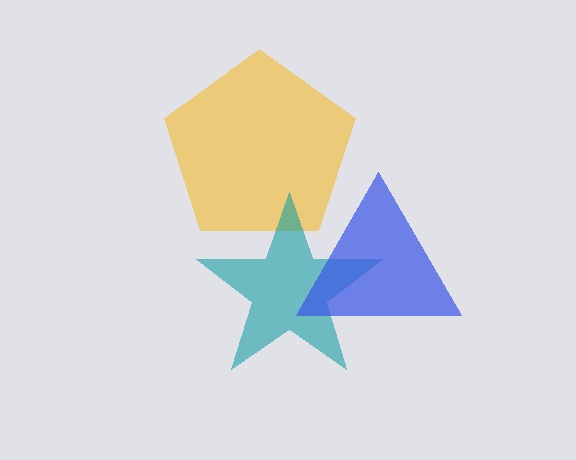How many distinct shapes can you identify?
There are 3 distinct shapes: a yellow pentagon, a teal star, a blue triangle.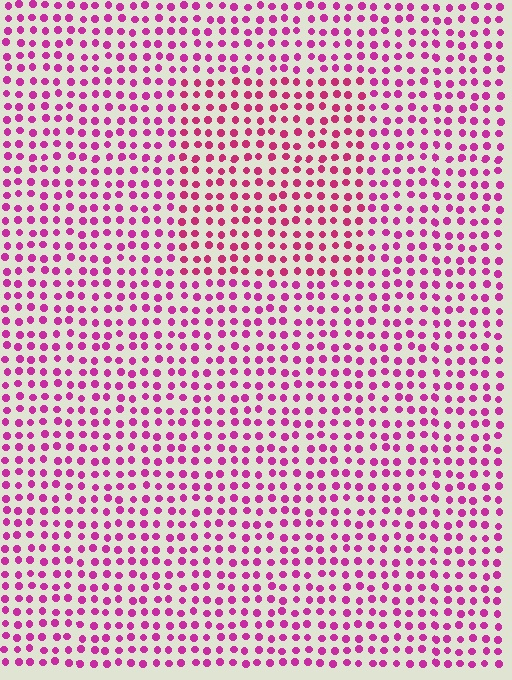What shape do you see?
I see a rectangle.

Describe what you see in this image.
The image is filled with small magenta elements in a uniform arrangement. A rectangle-shaped region is visible where the elements are tinted to a slightly different hue, forming a subtle color boundary.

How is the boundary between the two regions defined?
The boundary is defined purely by a slight shift in hue (about 18 degrees). Spacing, size, and orientation are identical on both sides.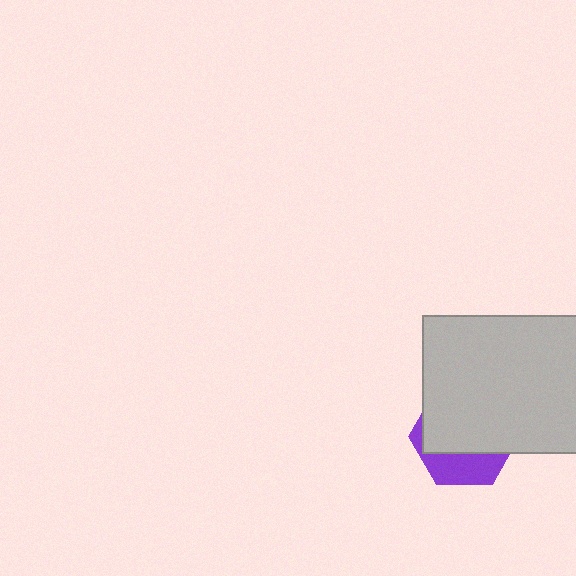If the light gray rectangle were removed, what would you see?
You would see the complete purple hexagon.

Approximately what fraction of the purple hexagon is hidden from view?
Roughly 68% of the purple hexagon is hidden behind the light gray rectangle.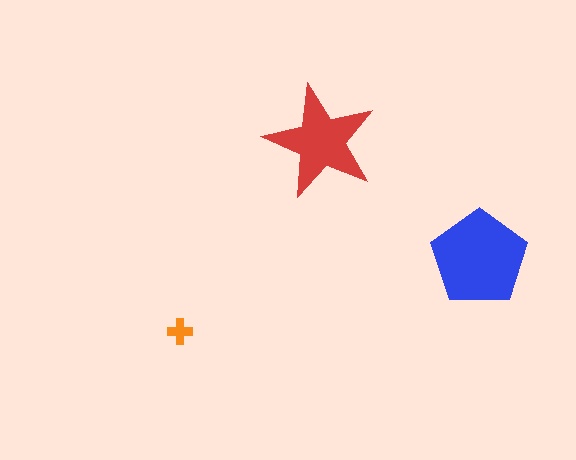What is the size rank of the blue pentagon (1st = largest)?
1st.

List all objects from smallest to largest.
The orange cross, the red star, the blue pentagon.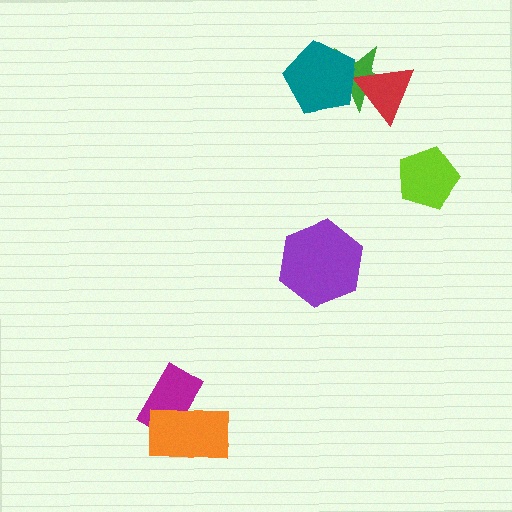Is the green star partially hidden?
Yes, it is partially covered by another shape.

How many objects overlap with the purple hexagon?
0 objects overlap with the purple hexagon.